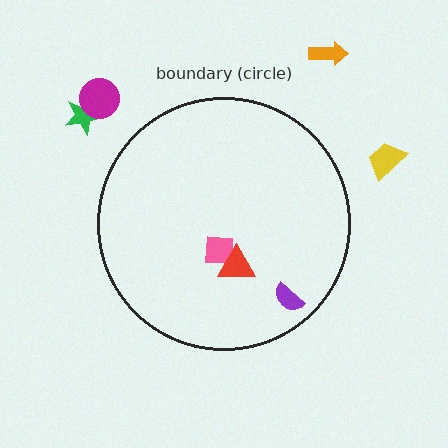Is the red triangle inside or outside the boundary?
Inside.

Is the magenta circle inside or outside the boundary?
Outside.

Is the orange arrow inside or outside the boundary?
Outside.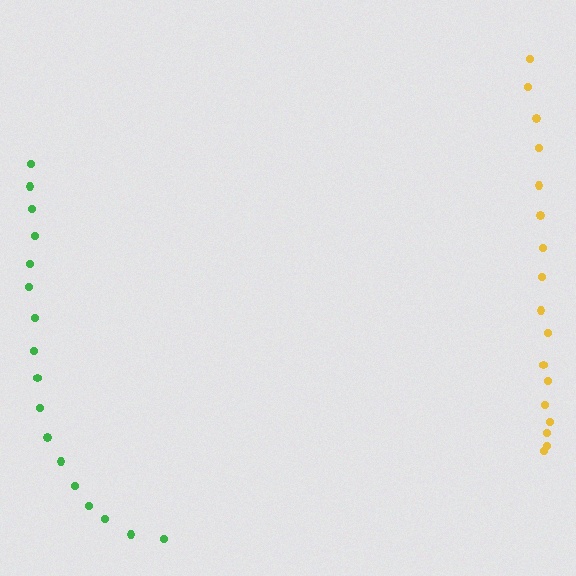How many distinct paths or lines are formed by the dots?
There are 2 distinct paths.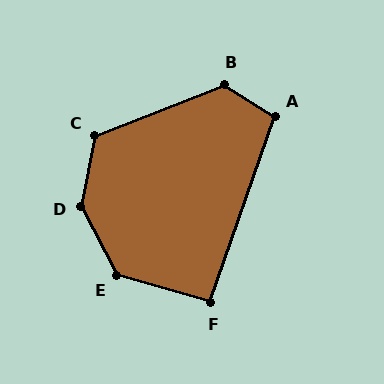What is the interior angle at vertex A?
Approximately 103 degrees (obtuse).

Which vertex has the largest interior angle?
D, at approximately 141 degrees.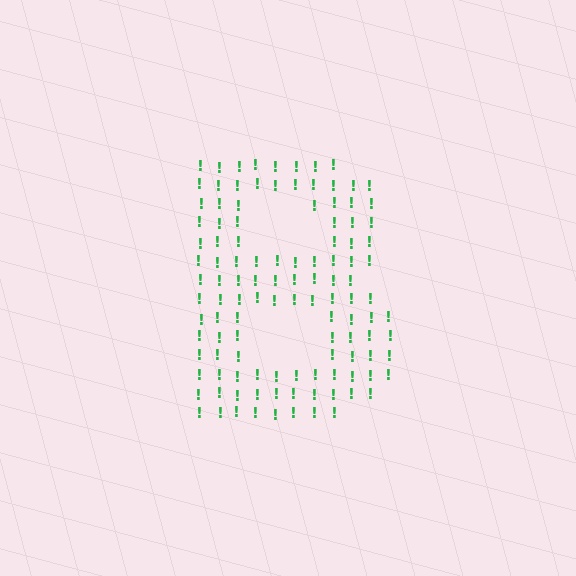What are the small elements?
The small elements are exclamation marks.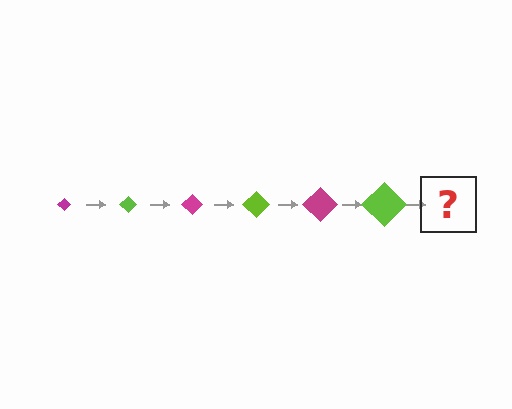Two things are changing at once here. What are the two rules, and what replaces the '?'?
The two rules are that the diamond grows larger each step and the color cycles through magenta and lime. The '?' should be a magenta diamond, larger than the previous one.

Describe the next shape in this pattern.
It should be a magenta diamond, larger than the previous one.